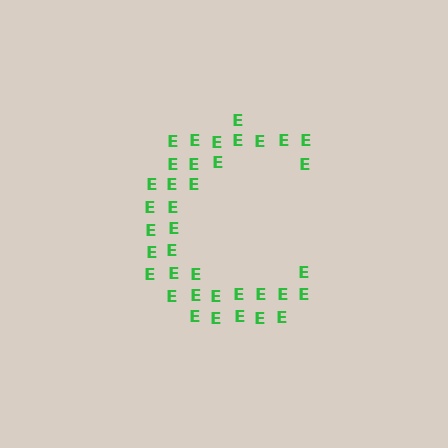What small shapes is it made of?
It is made of small letter E's.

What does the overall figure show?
The overall figure shows the letter C.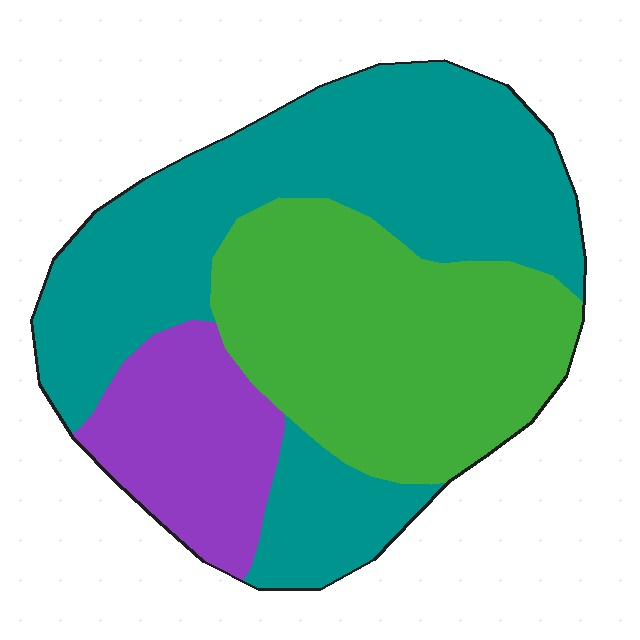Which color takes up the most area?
Teal, at roughly 50%.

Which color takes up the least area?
Purple, at roughly 15%.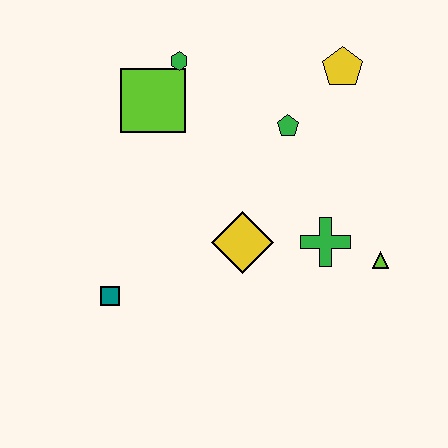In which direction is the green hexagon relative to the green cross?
The green hexagon is above the green cross.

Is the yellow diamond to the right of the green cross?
No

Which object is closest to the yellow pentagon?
The green pentagon is closest to the yellow pentagon.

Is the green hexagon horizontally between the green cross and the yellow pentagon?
No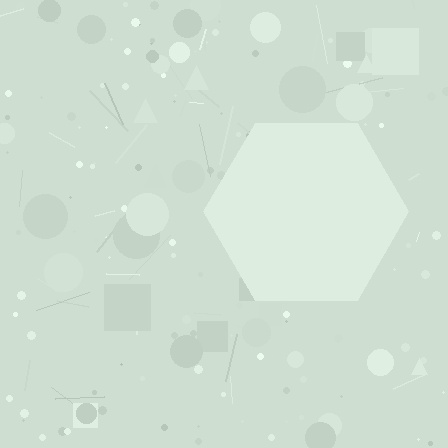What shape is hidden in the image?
A hexagon is hidden in the image.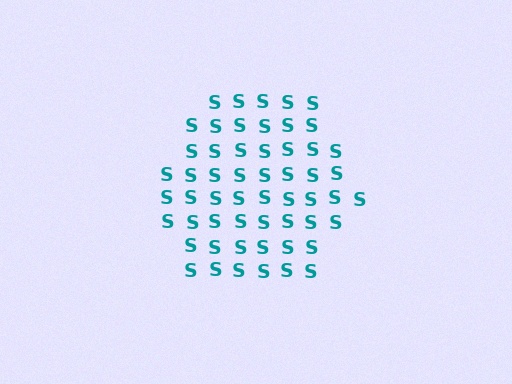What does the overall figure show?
The overall figure shows a hexagon.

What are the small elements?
The small elements are letter S's.